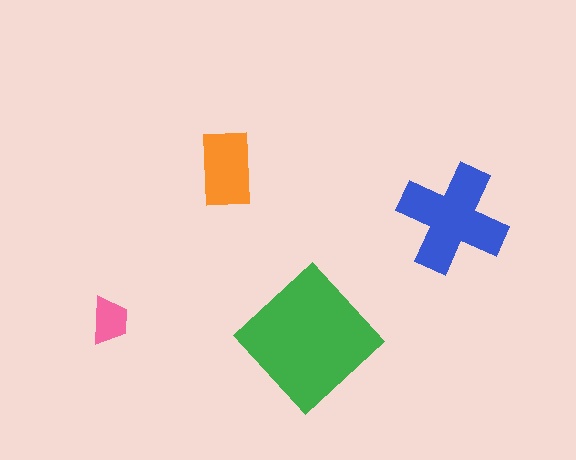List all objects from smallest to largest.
The pink trapezoid, the orange rectangle, the blue cross, the green diamond.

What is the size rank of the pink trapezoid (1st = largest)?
4th.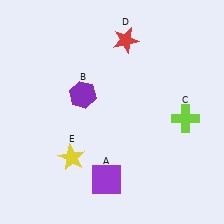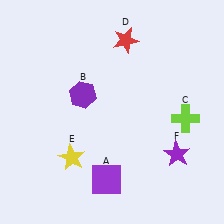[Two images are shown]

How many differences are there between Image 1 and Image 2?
There is 1 difference between the two images.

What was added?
A purple star (F) was added in Image 2.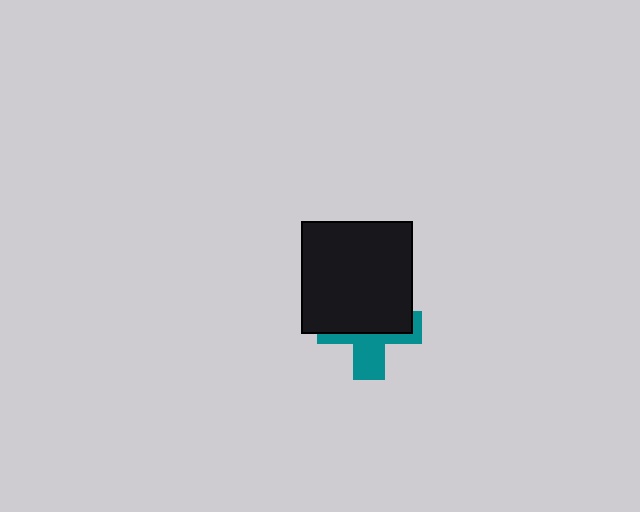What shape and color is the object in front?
The object in front is a black square.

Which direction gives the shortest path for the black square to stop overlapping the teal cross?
Moving up gives the shortest separation.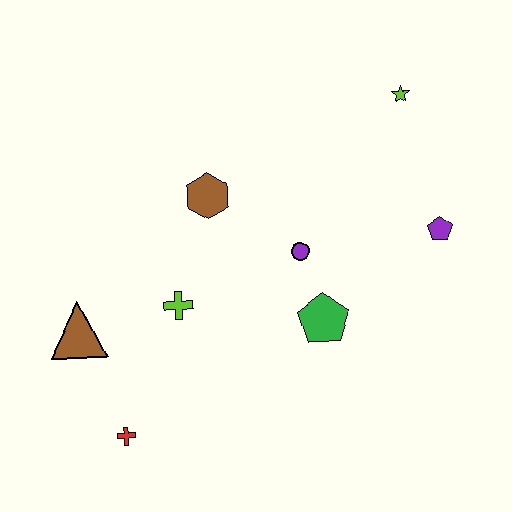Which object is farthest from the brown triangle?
The lime star is farthest from the brown triangle.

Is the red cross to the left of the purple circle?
Yes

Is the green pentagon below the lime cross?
Yes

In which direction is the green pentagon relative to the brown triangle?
The green pentagon is to the right of the brown triangle.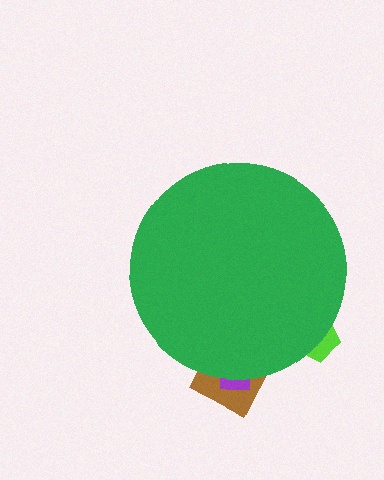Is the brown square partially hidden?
Yes, the brown square is partially hidden behind the green circle.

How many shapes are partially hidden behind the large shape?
3 shapes are partially hidden.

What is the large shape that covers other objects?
A green circle.